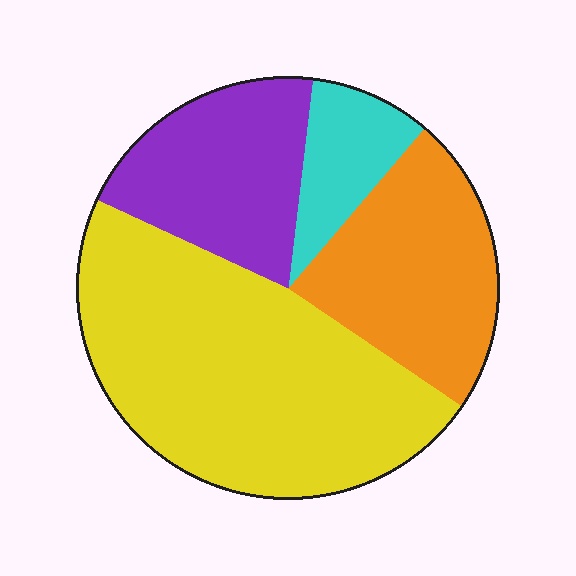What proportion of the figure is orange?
Orange takes up between a sixth and a third of the figure.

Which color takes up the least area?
Cyan, at roughly 10%.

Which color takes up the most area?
Yellow, at roughly 45%.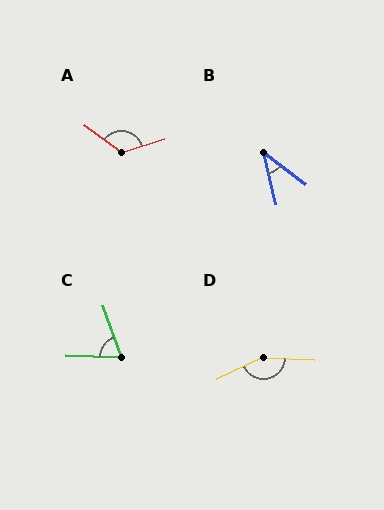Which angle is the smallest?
B, at approximately 39 degrees.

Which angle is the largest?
D, at approximately 152 degrees.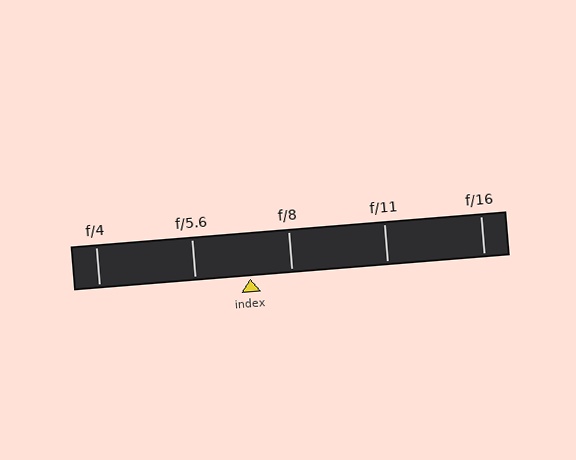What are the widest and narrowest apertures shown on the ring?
The widest aperture shown is f/4 and the narrowest is f/16.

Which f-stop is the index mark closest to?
The index mark is closest to f/8.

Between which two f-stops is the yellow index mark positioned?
The index mark is between f/5.6 and f/8.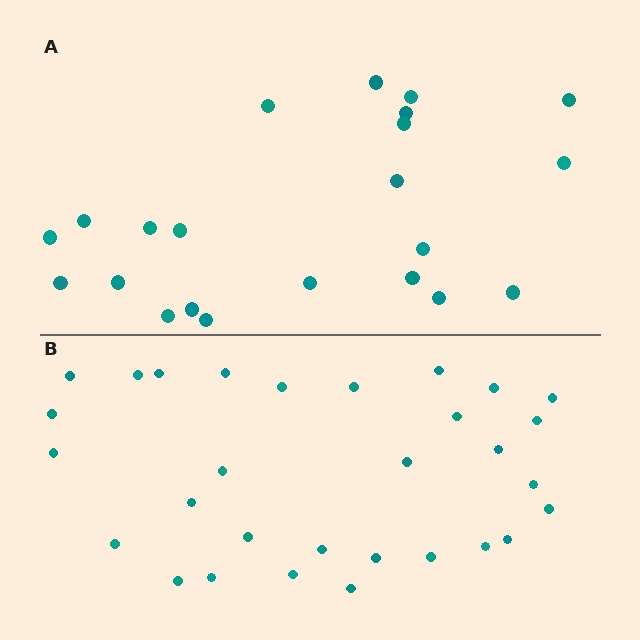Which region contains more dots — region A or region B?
Region B (the bottom region) has more dots.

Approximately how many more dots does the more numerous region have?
Region B has roughly 8 or so more dots than region A.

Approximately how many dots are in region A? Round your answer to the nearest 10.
About 20 dots. (The exact count is 22, which rounds to 20.)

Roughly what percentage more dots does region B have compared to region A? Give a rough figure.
About 35% more.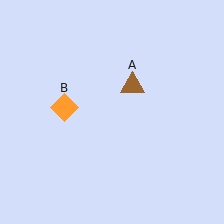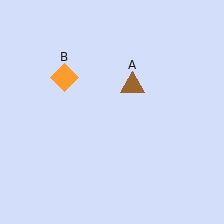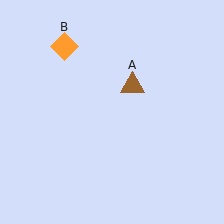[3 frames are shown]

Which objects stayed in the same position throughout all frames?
Brown triangle (object A) remained stationary.